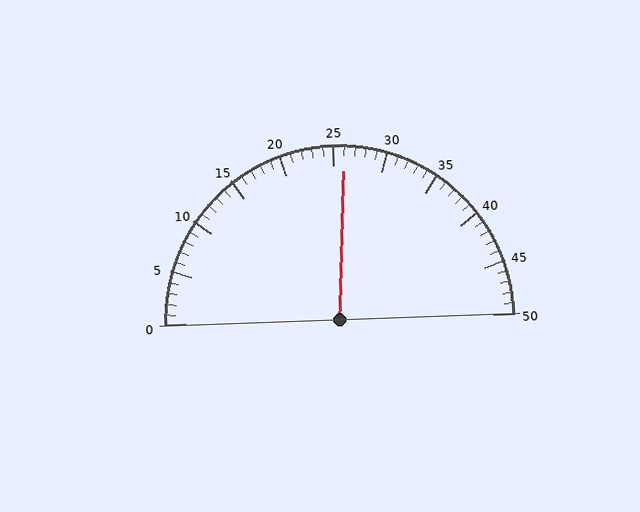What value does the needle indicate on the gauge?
The needle indicates approximately 26.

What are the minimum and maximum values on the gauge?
The gauge ranges from 0 to 50.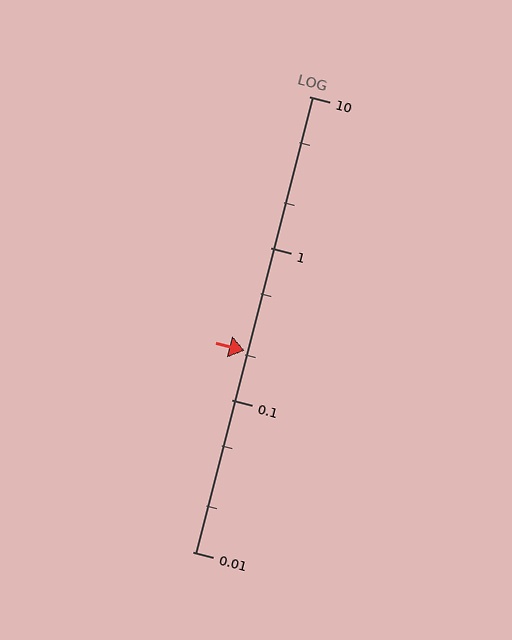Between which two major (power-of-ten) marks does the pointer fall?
The pointer is between 0.1 and 1.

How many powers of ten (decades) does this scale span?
The scale spans 3 decades, from 0.01 to 10.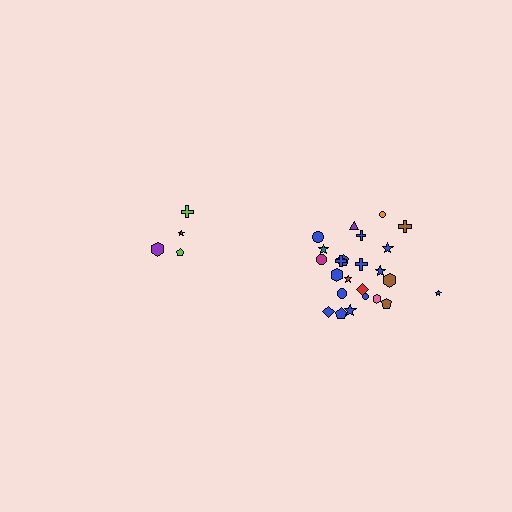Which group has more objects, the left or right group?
The right group.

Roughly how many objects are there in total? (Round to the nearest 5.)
Roughly 30 objects in total.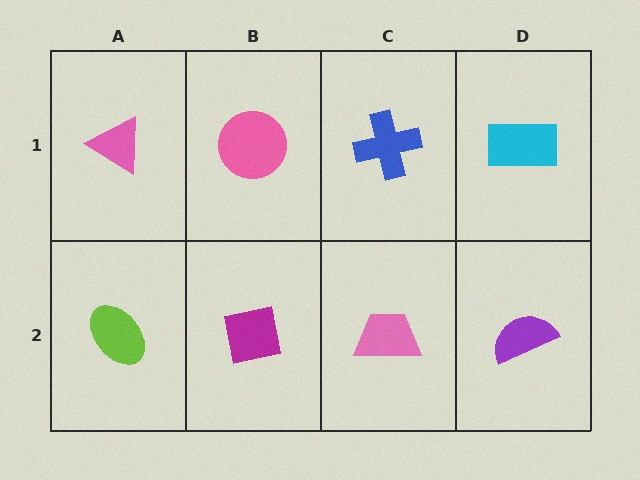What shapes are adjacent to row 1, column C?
A pink trapezoid (row 2, column C), a pink circle (row 1, column B), a cyan rectangle (row 1, column D).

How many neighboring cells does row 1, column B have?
3.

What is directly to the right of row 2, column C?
A purple semicircle.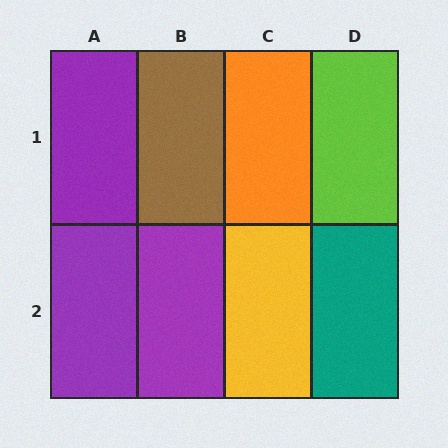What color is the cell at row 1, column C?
Orange.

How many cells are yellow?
1 cell is yellow.